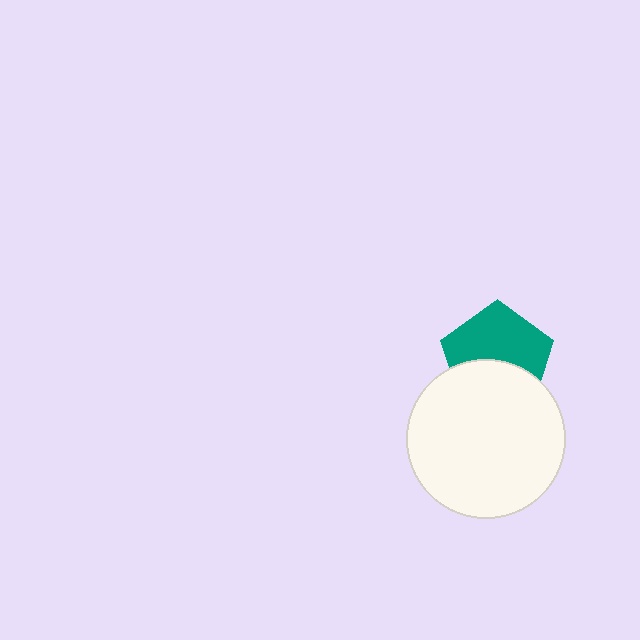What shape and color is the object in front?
The object in front is a white circle.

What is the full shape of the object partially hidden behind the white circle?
The partially hidden object is a teal pentagon.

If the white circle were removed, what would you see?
You would see the complete teal pentagon.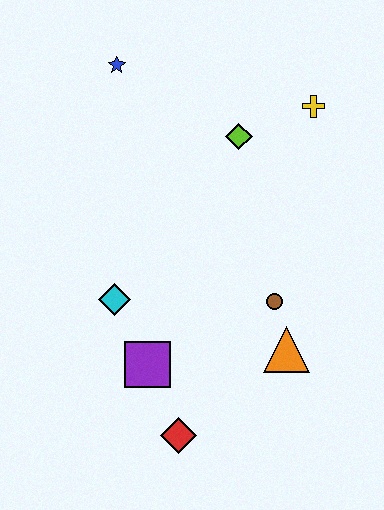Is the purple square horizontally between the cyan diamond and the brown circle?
Yes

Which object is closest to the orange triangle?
The brown circle is closest to the orange triangle.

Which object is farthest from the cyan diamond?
The yellow cross is farthest from the cyan diamond.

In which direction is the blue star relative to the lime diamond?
The blue star is to the left of the lime diamond.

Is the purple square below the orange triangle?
Yes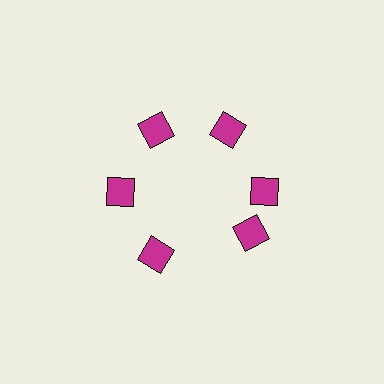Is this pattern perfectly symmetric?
No. The 6 magenta diamonds are arranged in a ring, but one element near the 5 o'clock position is rotated out of alignment along the ring, breaking the 6-fold rotational symmetry.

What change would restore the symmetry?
The symmetry would be restored by rotating it back into even spacing with its neighbors so that all 6 diamonds sit at equal angles and equal distance from the center.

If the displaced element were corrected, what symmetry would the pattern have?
It would have 6-fold rotational symmetry — the pattern would map onto itself every 60 degrees.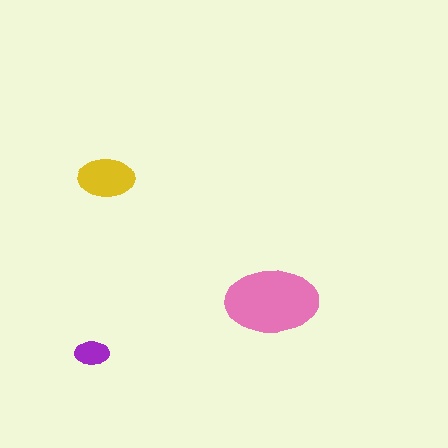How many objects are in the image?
There are 3 objects in the image.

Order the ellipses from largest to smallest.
the pink one, the yellow one, the purple one.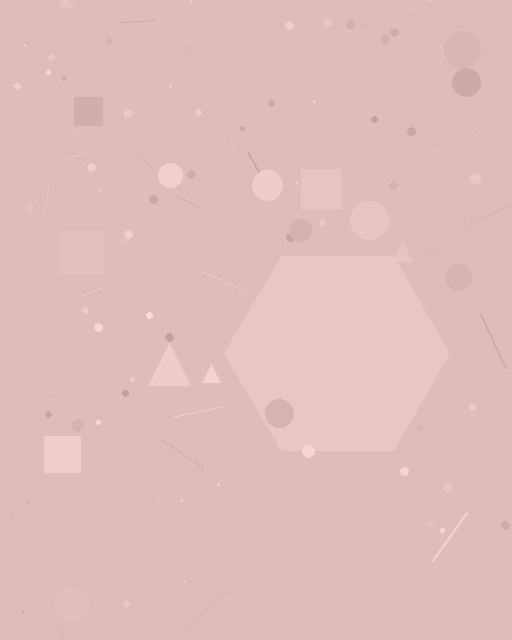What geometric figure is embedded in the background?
A hexagon is embedded in the background.